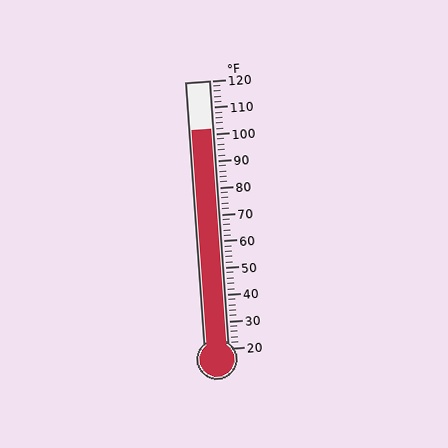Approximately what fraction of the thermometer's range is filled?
The thermometer is filled to approximately 80% of its range.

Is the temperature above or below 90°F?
The temperature is above 90°F.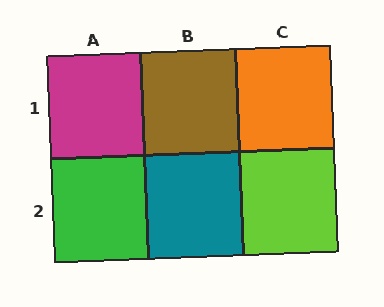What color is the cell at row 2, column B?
Teal.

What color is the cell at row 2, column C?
Lime.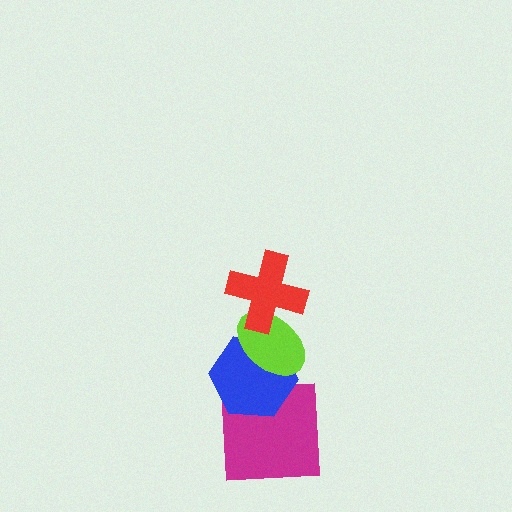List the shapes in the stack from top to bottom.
From top to bottom: the red cross, the lime ellipse, the blue hexagon, the magenta square.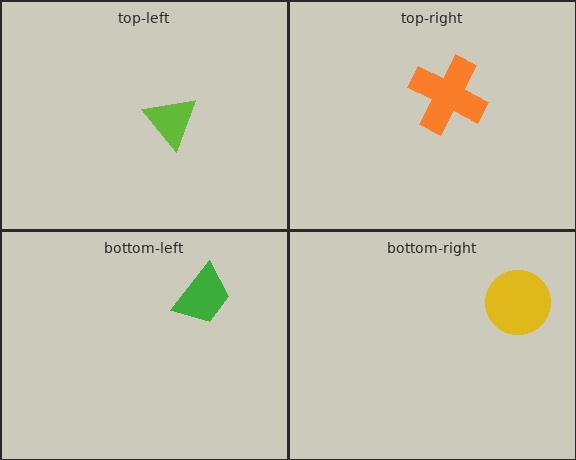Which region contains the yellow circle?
The bottom-right region.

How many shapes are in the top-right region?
1.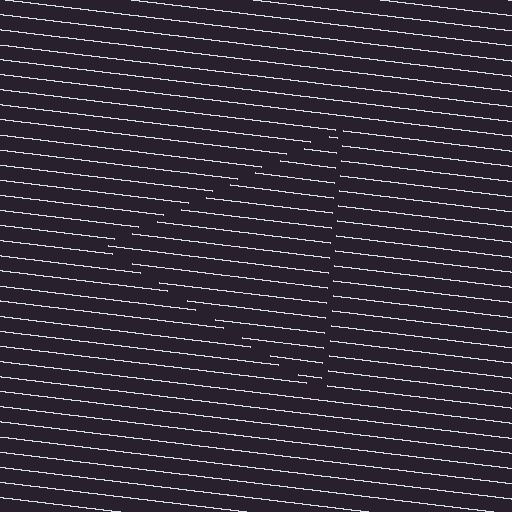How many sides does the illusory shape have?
3 sides — the line-ends trace a triangle.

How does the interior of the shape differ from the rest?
The interior of the shape contains the same grating, shifted by half a period — the contour is defined by the phase discontinuity where line-ends from the inner and outer gratings abut.